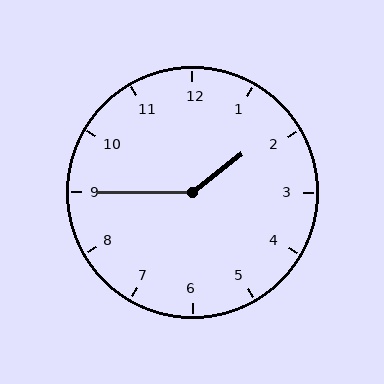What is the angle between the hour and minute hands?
Approximately 142 degrees.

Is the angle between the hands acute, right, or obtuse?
It is obtuse.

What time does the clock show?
1:45.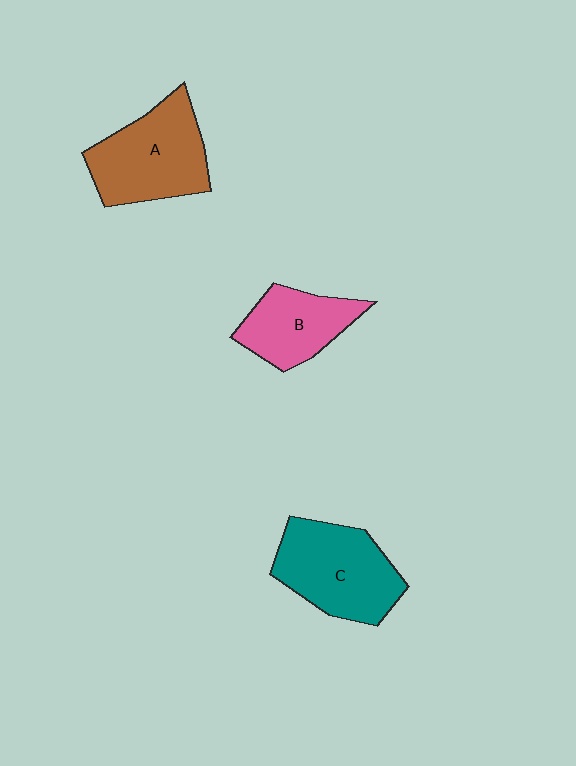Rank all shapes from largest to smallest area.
From largest to smallest: C (teal), A (brown), B (pink).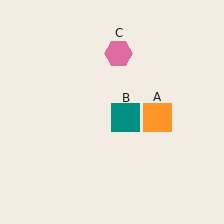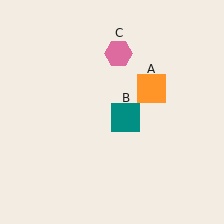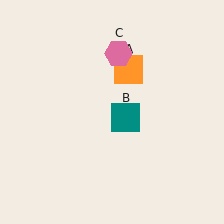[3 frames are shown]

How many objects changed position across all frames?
1 object changed position: orange square (object A).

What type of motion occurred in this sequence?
The orange square (object A) rotated counterclockwise around the center of the scene.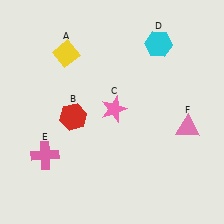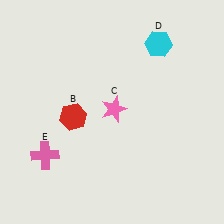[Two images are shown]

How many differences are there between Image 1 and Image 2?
There are 2 differences between the two images.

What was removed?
The yellow diamond (A), the pink triangle (F) were removed in Image 2.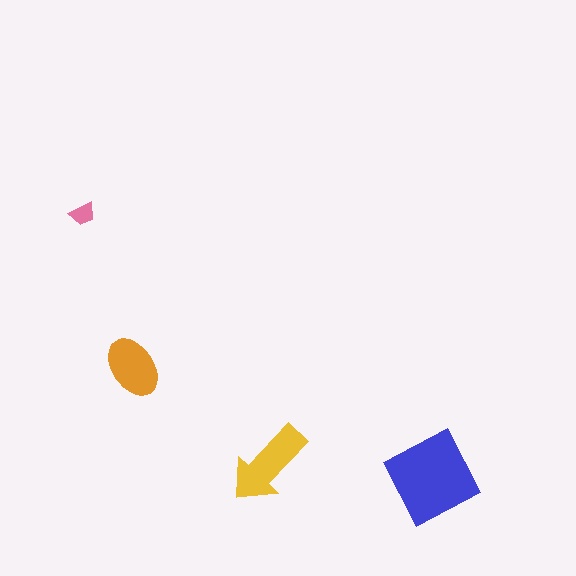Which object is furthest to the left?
The pink trapezoid is leftmost.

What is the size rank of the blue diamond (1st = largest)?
1st.